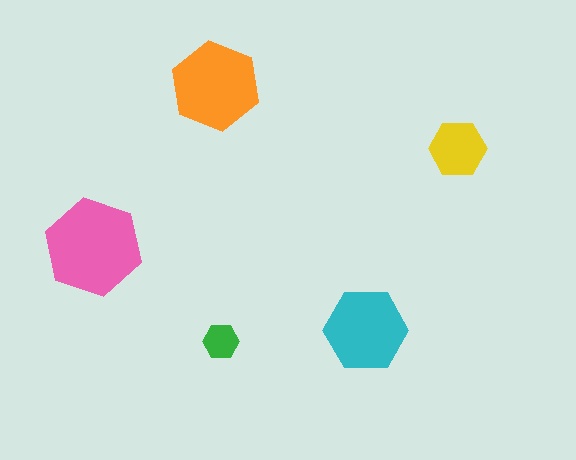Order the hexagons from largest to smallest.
the pink one, the orange one, the cyan one, the yellow one, the green one.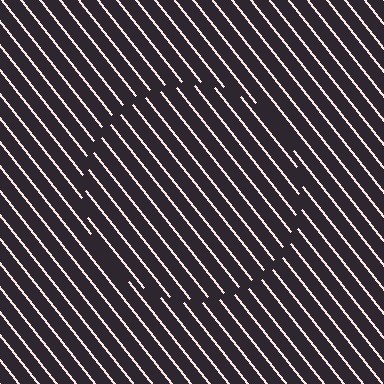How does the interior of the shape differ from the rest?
The interior of the shape contains the same grating, shifted by half a period — the contour is defined by the phase discontinuity where line-ends from the inner and outer gratings abut.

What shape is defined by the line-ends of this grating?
An illusory circle. The interior of the shape contains the same grating, shifted by half a period — the contour is defined by the phase discontinuity where line-ends from the inner and outer gratings abut.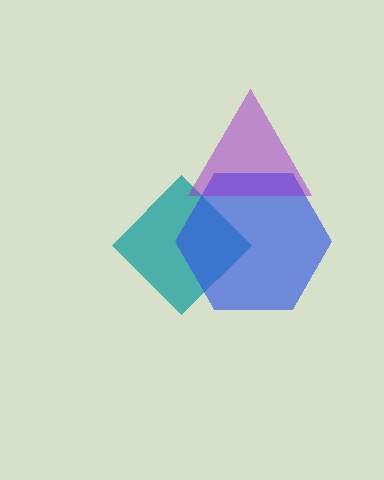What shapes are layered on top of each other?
The layered shapes are: a teal diamond, a blue hexagon, a purple triangle.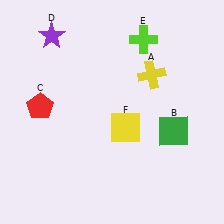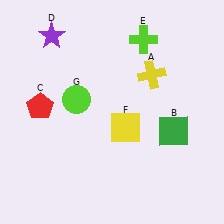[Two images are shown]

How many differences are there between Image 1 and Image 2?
There is 1 difference between the two images.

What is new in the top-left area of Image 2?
A lime circle (G) was added in the top-left area of Image 2.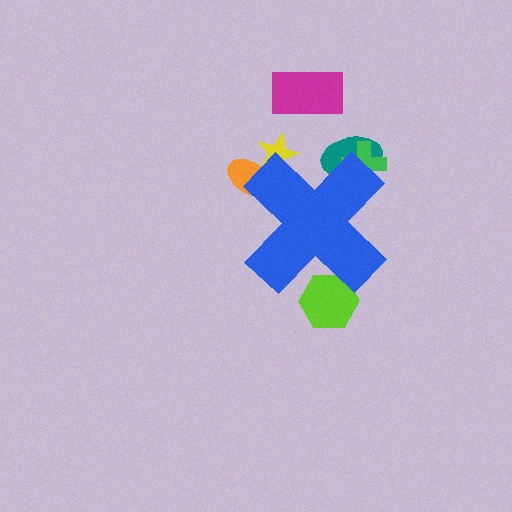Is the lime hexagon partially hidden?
Yes, the lime hexagon is partially hidden behind the blue cross.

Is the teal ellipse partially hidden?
Yes, the teal ellipse is partially hidden behind the blue cross.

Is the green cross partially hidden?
Yes, the green cross is partially hidden behind the blue cross.